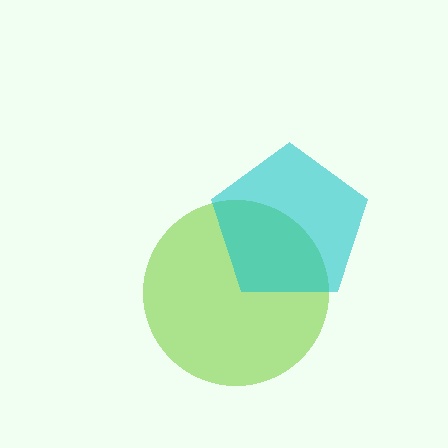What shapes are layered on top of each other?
The layered shapes are: a lime circle, a cyan pentagon.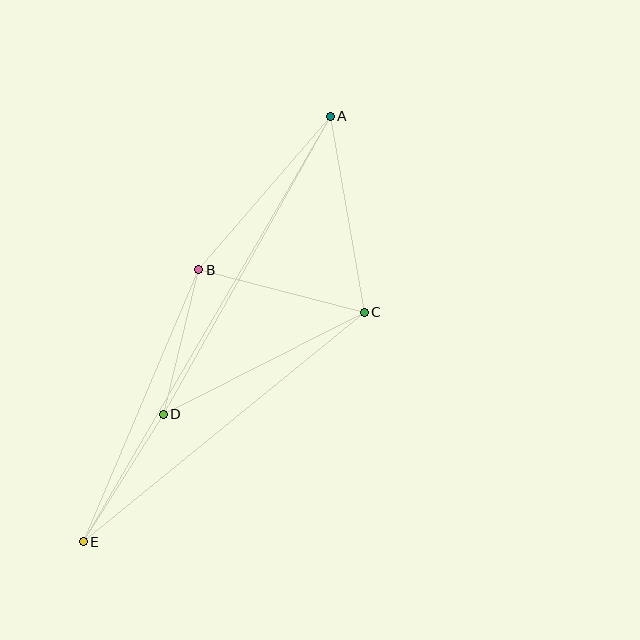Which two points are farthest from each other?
Points A and E are farthest from each other.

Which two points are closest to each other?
Points B and D are closest to each other.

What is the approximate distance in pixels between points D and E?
The distance between D and E is approximately 150 pixels.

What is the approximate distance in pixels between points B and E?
The distance between B and E is approximately 295 pixels.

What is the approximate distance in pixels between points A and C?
The distance between A and C is approximately 199 pixels.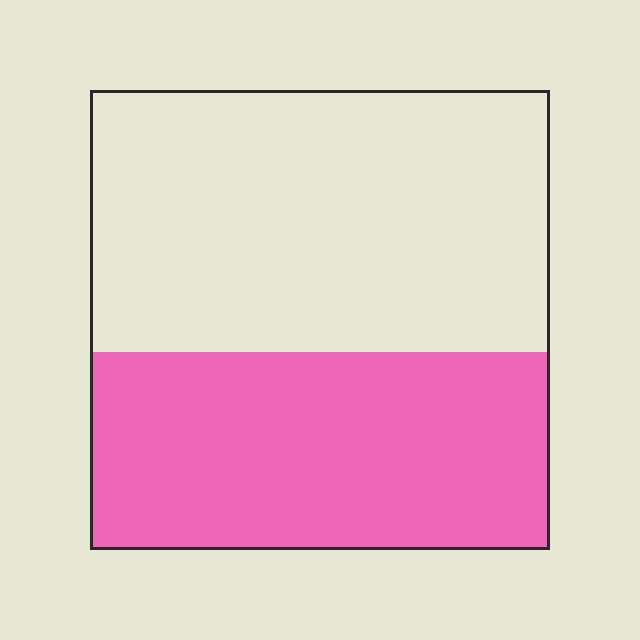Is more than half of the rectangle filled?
No.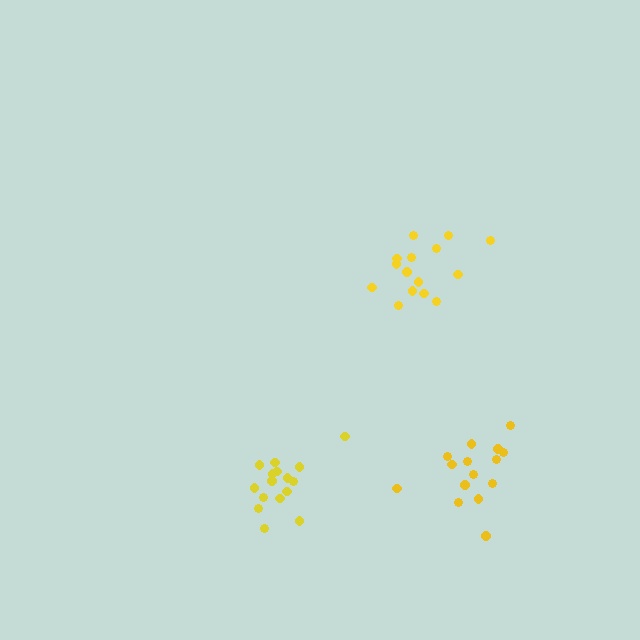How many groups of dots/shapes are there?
There are 3 groups.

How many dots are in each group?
Group 1: 15 dots, Group 2: 15 dots, Group 3: 16 dots (46 total).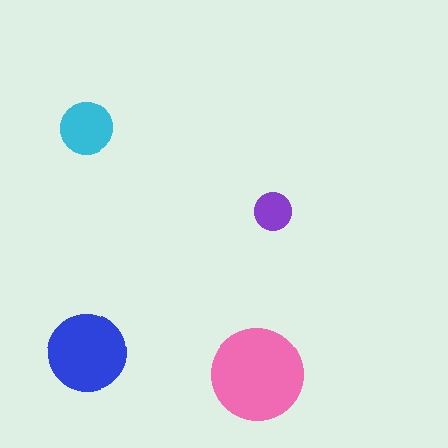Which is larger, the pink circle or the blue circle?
The pink one.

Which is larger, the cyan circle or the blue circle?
The blue one.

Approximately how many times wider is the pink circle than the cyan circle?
About 2 times wider.